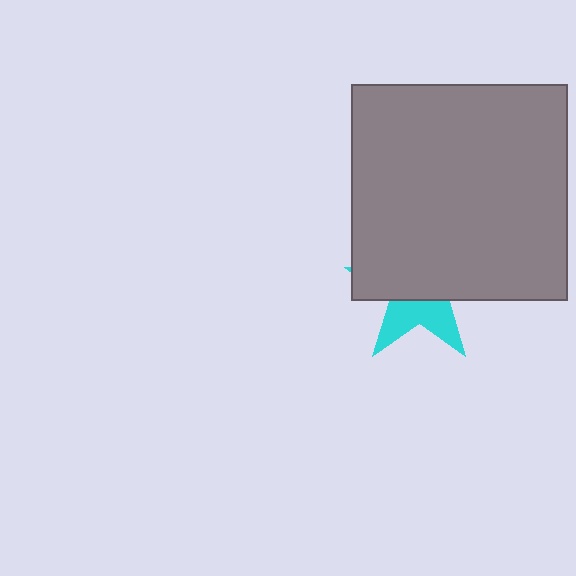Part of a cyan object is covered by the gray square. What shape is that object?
It is a star.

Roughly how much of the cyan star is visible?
A small part of it is visible (roughly 37%).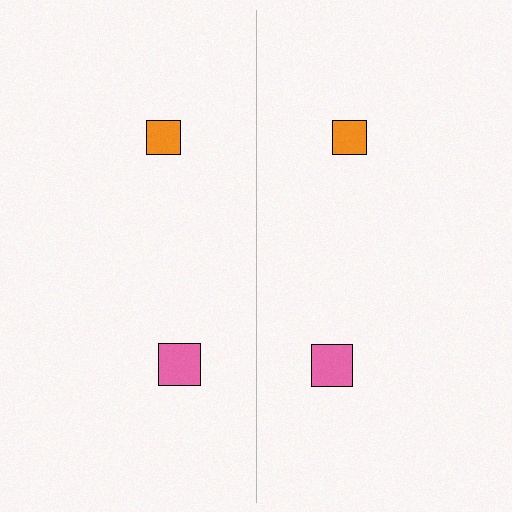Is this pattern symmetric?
Yes, this pattern has bilateral (reflection) symmetry.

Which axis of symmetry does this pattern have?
The pattern has a vertical axis of symmetry running through the center of the image.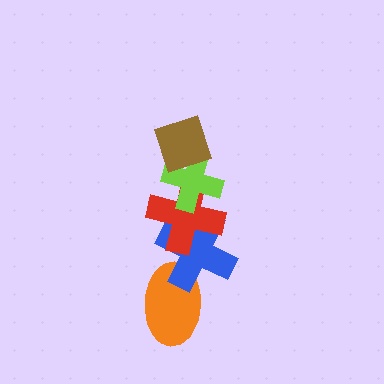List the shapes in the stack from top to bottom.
From top to bottom: the brown diamond, the lime cross, the red cross, the blue cross, the orange ellipse.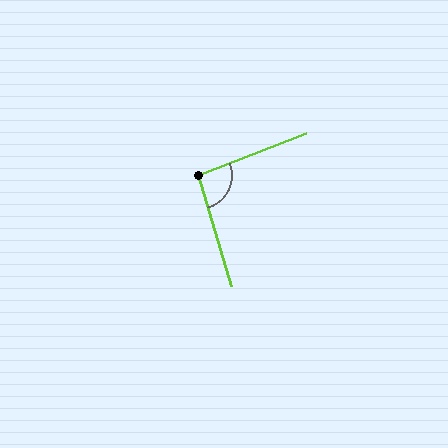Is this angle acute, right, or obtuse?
It is approximately a right angle.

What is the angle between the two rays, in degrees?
Approximately 95 degrees.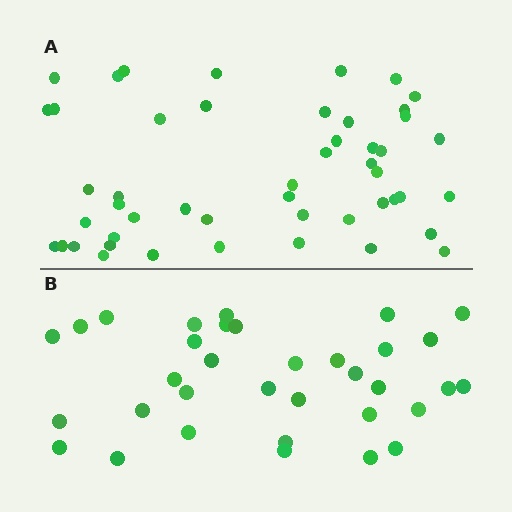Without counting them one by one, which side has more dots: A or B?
Region A (the top region) has more dots.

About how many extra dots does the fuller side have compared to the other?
Region A has approximately 15 more dots than region B.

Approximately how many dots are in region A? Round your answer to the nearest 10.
About 50 dots. (The exact count is 49, which rounds to 50.)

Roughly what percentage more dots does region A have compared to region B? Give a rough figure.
About 45% more.